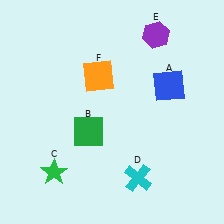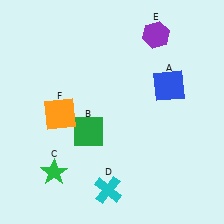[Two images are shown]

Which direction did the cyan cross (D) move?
The cyan cross (D) moved left.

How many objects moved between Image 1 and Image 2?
2 objects moved between the two images.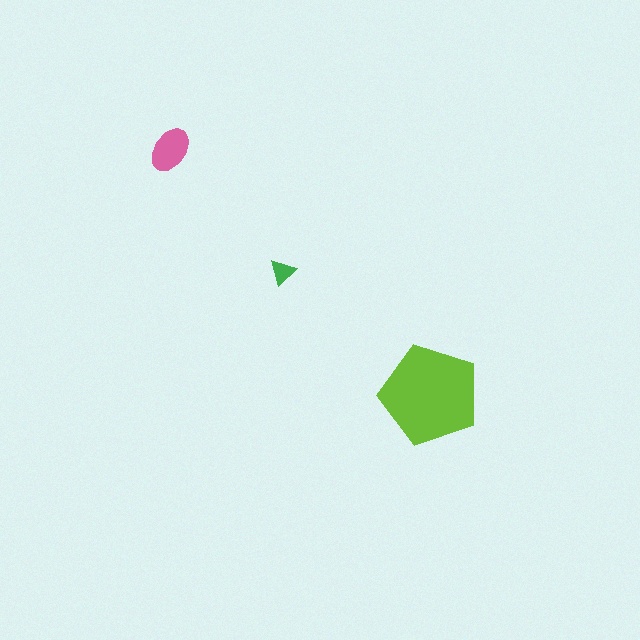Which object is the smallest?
The green triangle.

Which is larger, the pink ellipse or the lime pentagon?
The lime pentagon.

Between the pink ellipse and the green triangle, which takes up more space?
The pink ellipse.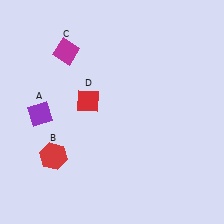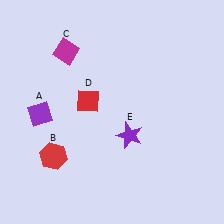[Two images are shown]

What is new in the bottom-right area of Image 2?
A purple star (E) was added in the bottom-right area of Image 2.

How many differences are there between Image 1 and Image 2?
There is 1 difference between the two images.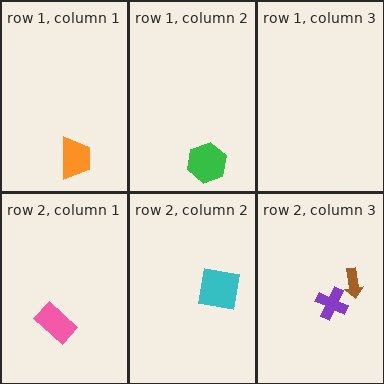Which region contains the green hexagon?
The row 1, column 2 region.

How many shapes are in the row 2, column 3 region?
2.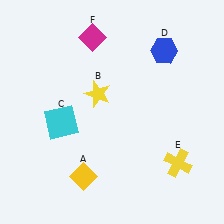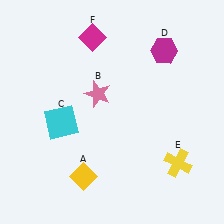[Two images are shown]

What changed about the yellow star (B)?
In Image 1, B is yellow. In Image 2, it changed to pink.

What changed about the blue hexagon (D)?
In Image 1, D is blue. In Image 2, it changed to magenta.